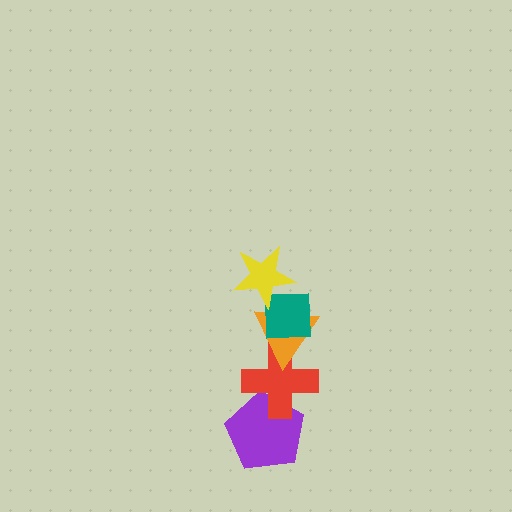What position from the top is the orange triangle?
The orange triangle is 3rd from the top.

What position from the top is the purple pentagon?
The purple pentagon is 5th from the top.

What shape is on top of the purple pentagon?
The red cross is on top of the purple pentagon.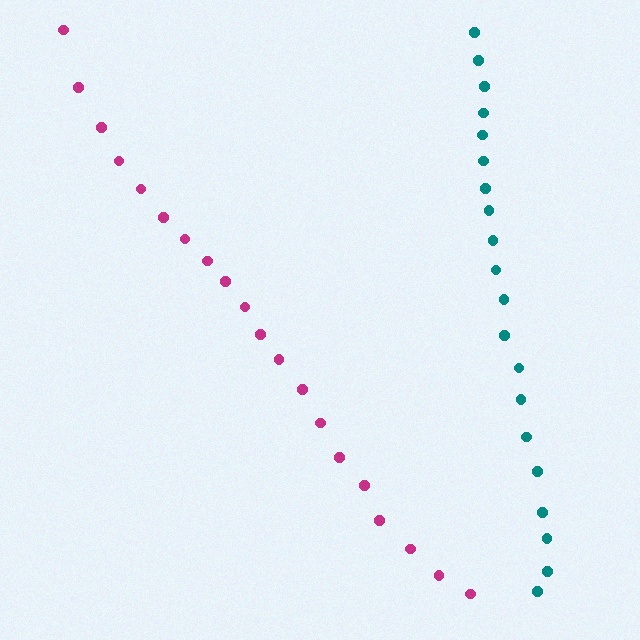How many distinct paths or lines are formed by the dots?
There are 2 distinct paths.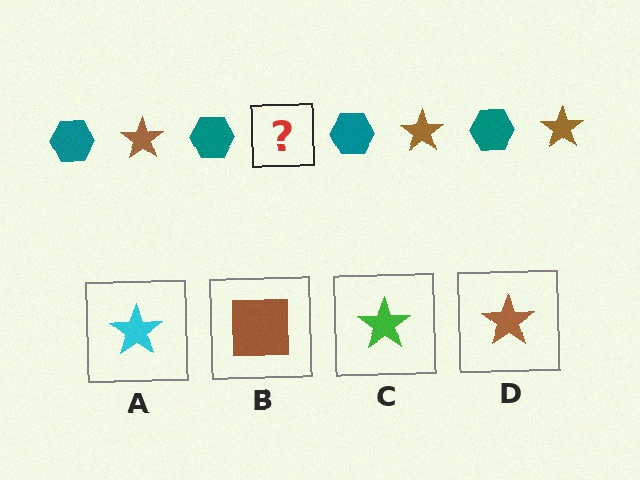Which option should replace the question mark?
Option D.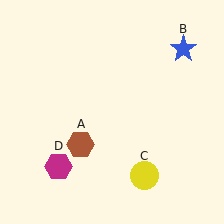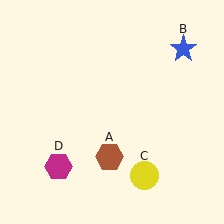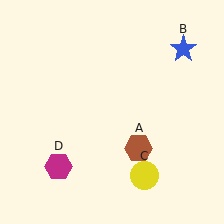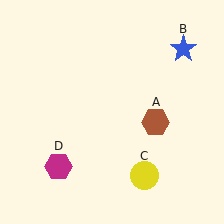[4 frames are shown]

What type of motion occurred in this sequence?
The brown hexagon (object A) rotated counterclockwise around the center of the scene.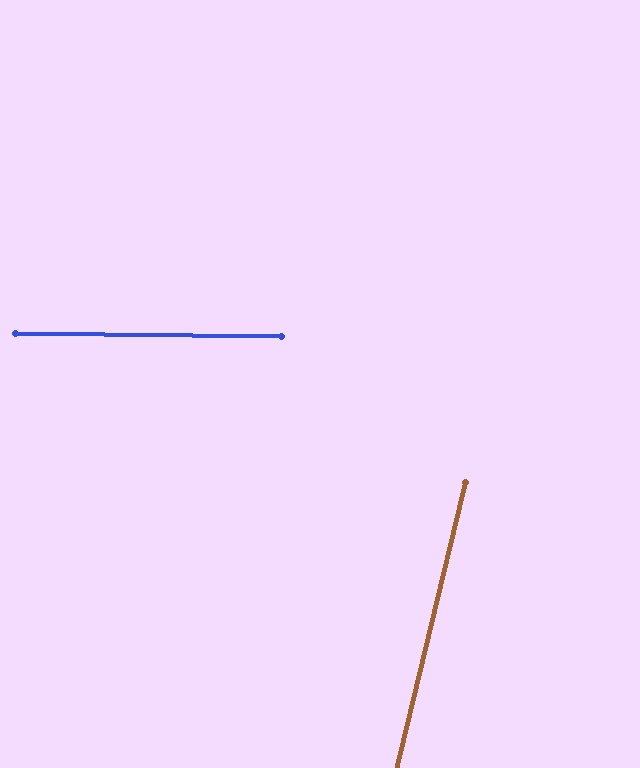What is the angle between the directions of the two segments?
Approximately 77 degrees.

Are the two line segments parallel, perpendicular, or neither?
Neither parallel nor perpendicular — they differ by about 77°.